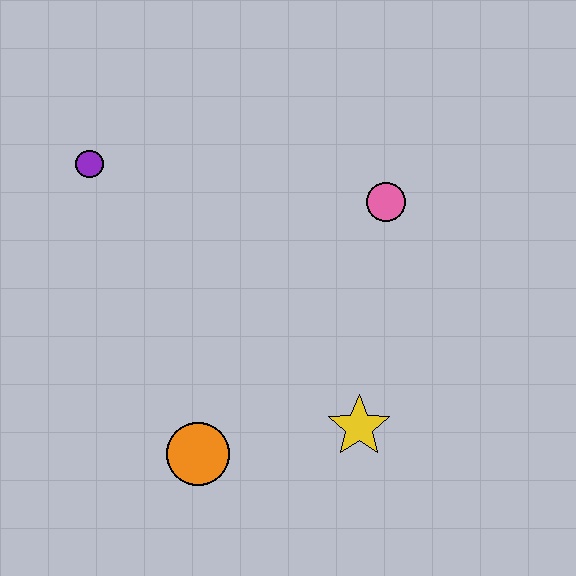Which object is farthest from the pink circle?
The orange circle is farthest from the pink circle.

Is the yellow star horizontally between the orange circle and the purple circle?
No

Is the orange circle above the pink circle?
No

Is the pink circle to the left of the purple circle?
No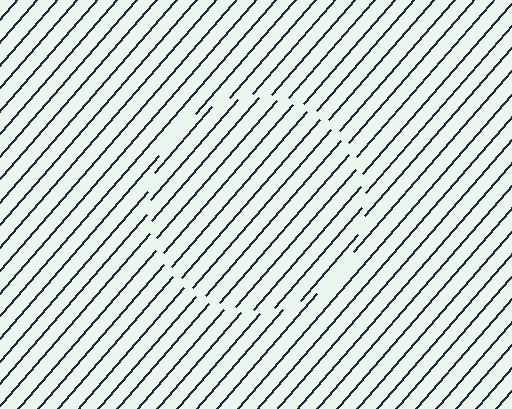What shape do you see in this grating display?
An illusory circle. The interior of the shape contains the same grating, shifted by half a period — the contour is defined by the phase discontinuity where line-ends from the inner and outer gratings abut.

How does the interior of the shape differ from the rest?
The interior of the shape contains the same grating, shifted by half a period — the contour is defined by the phase discontinuity where line-ends from the inner and outer gratings abut.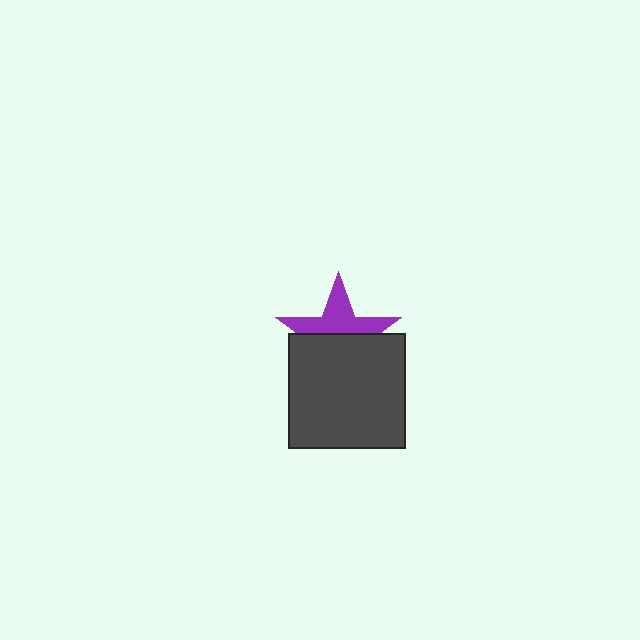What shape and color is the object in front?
The object in front is a dark gray rectangle.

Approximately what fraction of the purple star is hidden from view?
Roughly 53% of the purple star is hidden behind the dark gray rectangle.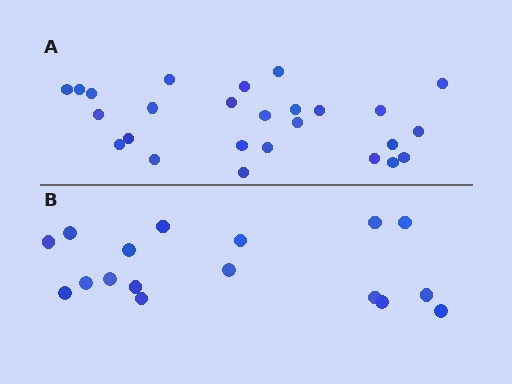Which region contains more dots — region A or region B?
Region A (the top region) has more dots.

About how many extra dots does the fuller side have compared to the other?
Region A has roughly 8 or so more dots than region B.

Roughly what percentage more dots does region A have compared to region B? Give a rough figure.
About 55% more.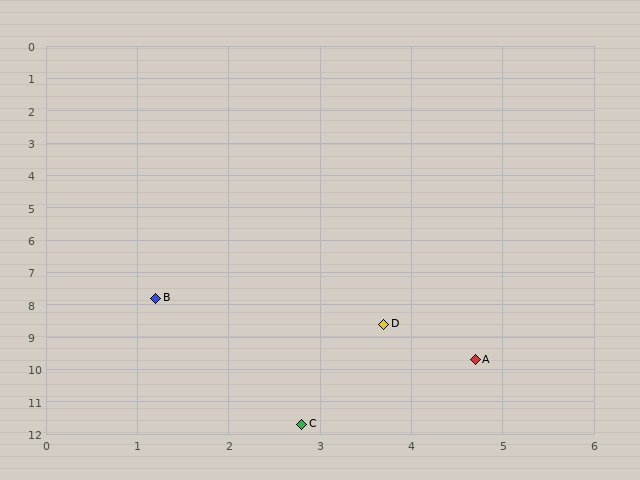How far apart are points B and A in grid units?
Points B and A are about 4.0 grid units apart.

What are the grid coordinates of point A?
Point A is at approximately (4.7, 9.7).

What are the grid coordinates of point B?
Point B is at approximately (1.2, 7.8).